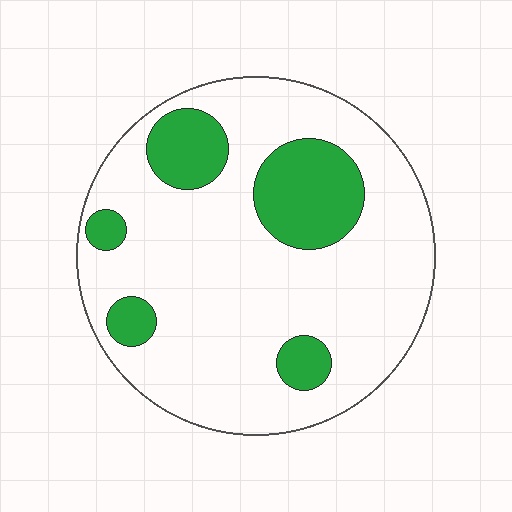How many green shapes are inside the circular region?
5.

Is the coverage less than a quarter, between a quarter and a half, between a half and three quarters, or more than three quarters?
Less than a quarter.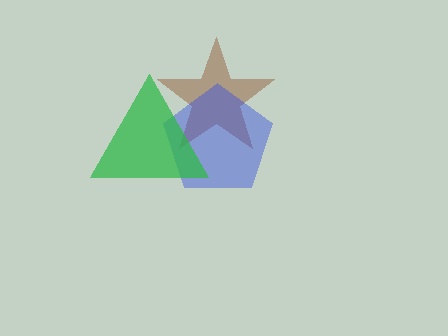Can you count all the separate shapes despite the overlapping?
Yes, there are 3 separate shapes.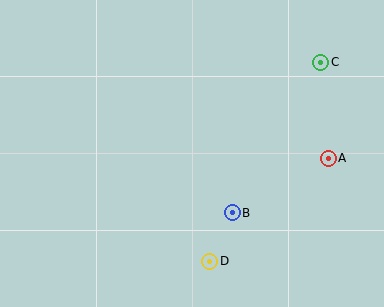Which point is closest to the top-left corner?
Point B is closest to the top-left corner.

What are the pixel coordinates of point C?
Point C is at (321, 62).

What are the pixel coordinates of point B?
Point B is at (232, 213).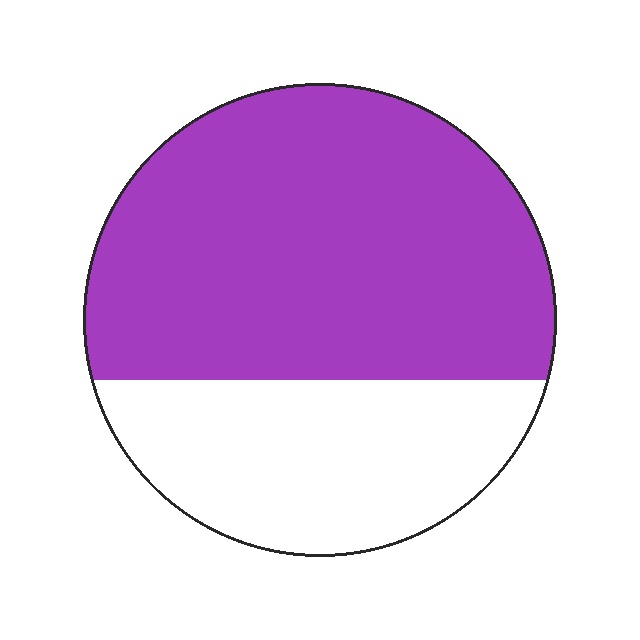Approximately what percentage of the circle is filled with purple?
Approximately 65%.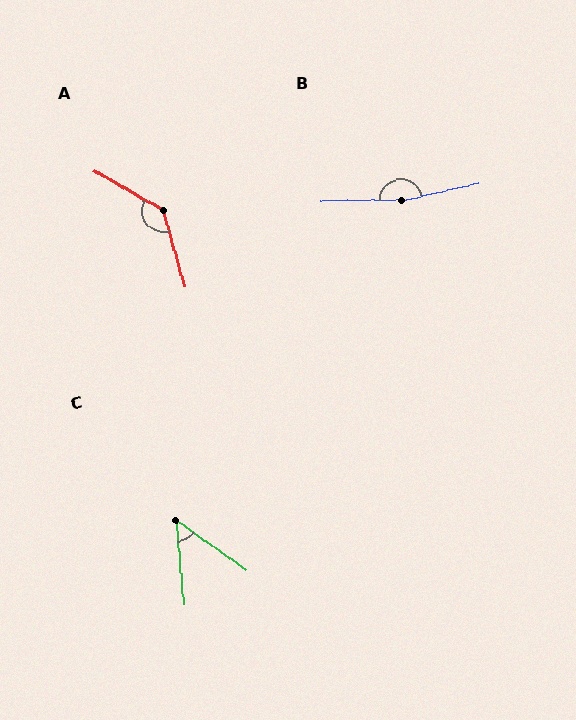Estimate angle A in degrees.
Approximately 135 degrees.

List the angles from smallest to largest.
C (50°), A (135°), B (167°).